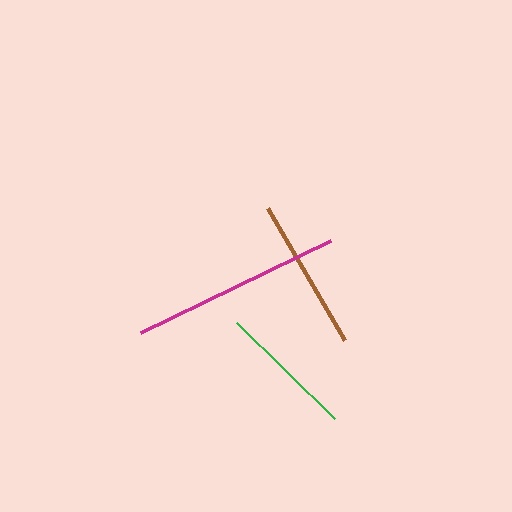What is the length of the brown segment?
The brown segment is approximately 153 pixels long.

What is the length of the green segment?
The green segment is approximately 137 pixels long.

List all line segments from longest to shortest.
From longest to shortest: magenta, brown, green.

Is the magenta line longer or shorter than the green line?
The magenta line is longer than the green line.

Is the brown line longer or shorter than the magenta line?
The magenta line is longer than the brown line.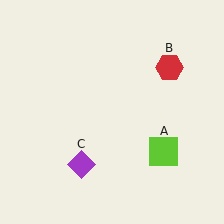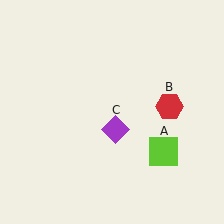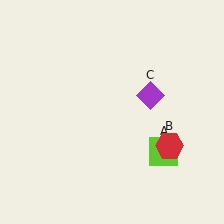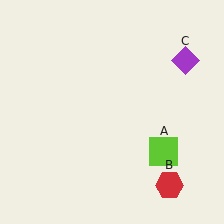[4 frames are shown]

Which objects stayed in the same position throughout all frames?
Lime square (object A) remained stationary.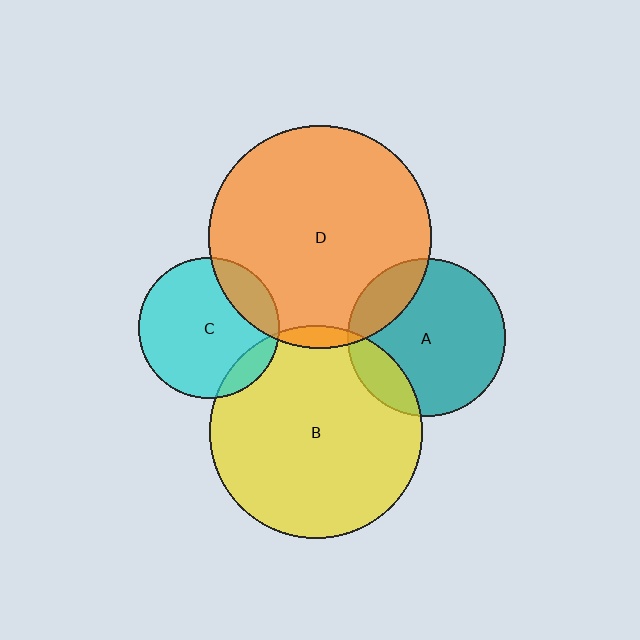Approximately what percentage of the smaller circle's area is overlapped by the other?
Approximately 20%.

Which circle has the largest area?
Circle D (orange).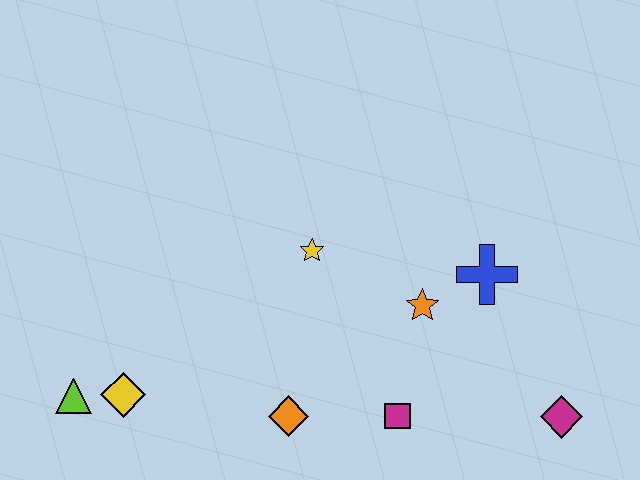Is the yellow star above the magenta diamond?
Yes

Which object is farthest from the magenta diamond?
The lime triangle is farthest from the magenta diamond.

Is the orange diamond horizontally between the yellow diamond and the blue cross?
Yes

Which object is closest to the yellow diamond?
The lime triangle is closest to the yellow diamond.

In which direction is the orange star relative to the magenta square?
The orange star is above the magenta square.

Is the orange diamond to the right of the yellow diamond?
Yes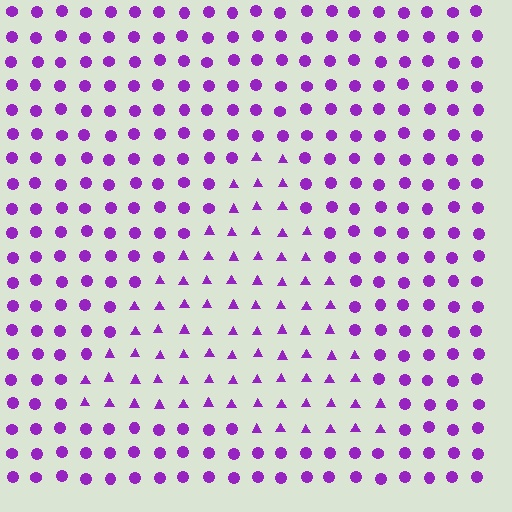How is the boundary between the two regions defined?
The boundary is defined by a change in element shape: triangles inside vs. circles outside. All elements share the same color and spacing.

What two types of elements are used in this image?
The image uses triangles inside the triangle region and circles outside it.